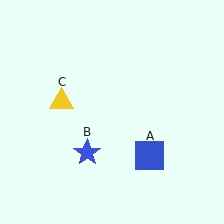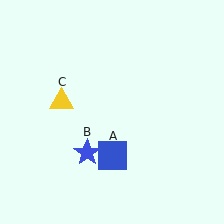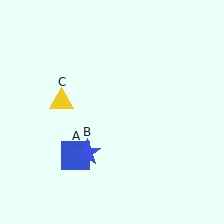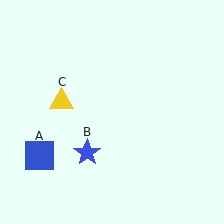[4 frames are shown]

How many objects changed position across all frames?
1 object changed position: blue square (object A).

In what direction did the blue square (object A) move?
The blue square (object A) moved left.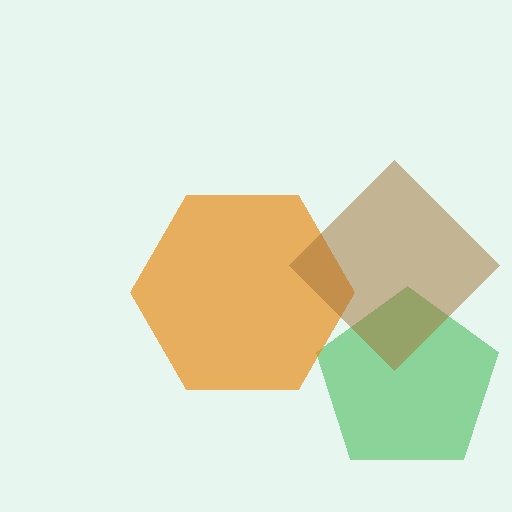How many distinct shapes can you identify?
There are 3 distinct shapes: a green pentagon, an orange hexagon, a brown diamond.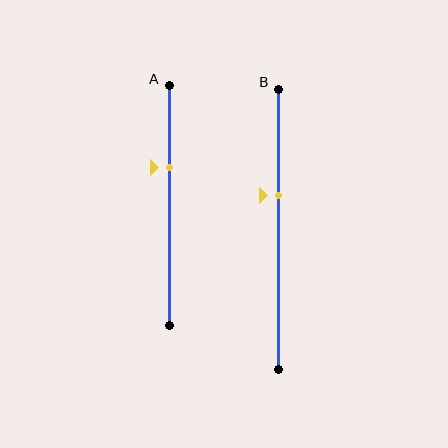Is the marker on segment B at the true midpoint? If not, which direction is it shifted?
No, the marker on segment B is shifted upward by about 12% of the segment length.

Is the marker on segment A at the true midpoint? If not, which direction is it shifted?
No, the marker on segment A is shifted upward by about 16% of the segment length.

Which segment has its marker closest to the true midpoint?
Segment B has its marker closest to the true midpoint.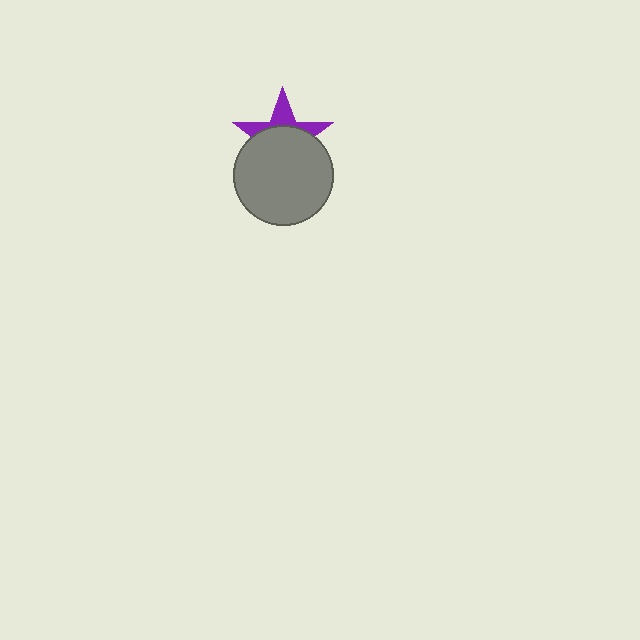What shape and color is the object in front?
The object in front is a gray circle.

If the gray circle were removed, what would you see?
You would see the complete purple star.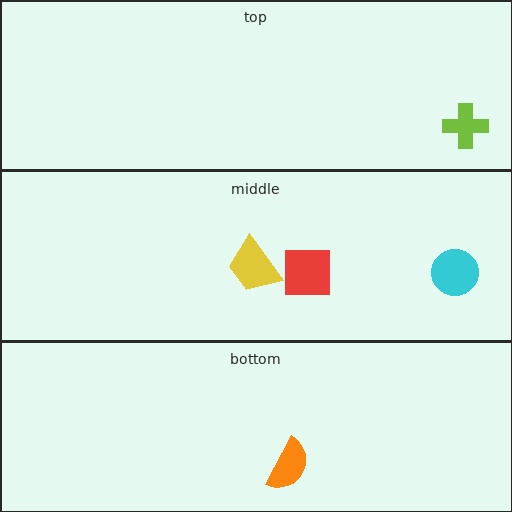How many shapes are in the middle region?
3.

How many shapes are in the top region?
1.